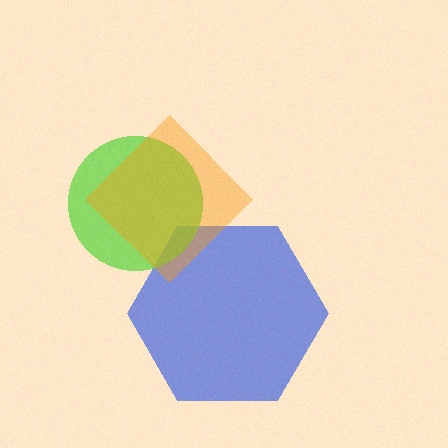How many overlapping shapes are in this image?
There are 3 overlapping shapes in the image.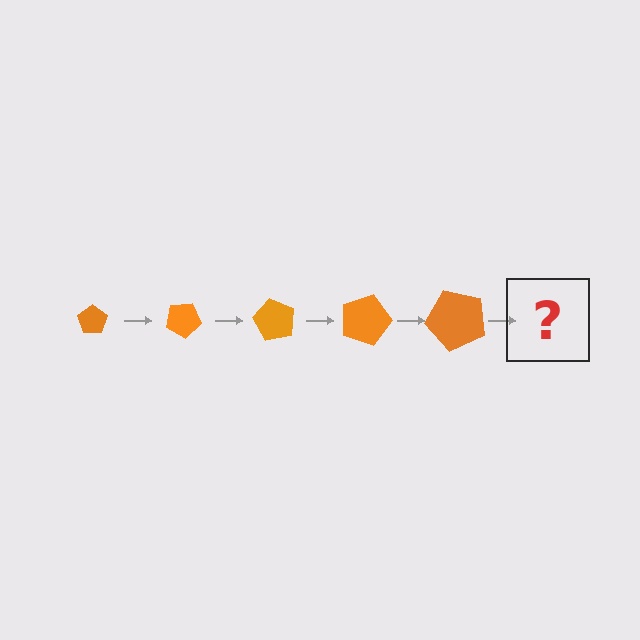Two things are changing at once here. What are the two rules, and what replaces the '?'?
The two rules are that the pentagon grows larger each step and it rotates 30 degrees each step. The '?' should be a pentagon, larger than the previous one and rotated 150 degrees from the start.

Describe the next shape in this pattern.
It should be a pentagon, larger than the previous one and rotated 150 degrees from the start.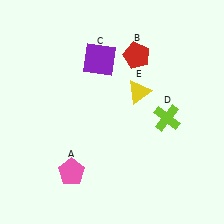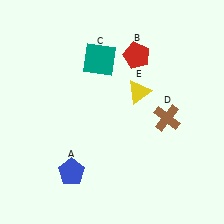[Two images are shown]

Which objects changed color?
A changed from pink to blue. C changed from purple to teal. D changed from lime to brown.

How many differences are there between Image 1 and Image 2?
There are 3 differences between the two images.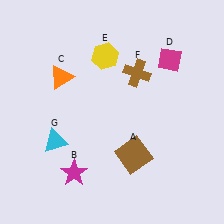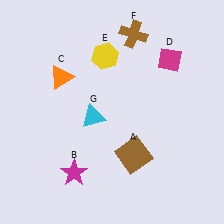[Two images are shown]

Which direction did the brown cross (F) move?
The brown cross (F) moved up.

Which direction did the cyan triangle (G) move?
The cyan triangle (G) moved right.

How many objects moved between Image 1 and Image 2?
2 objects moved between the two images.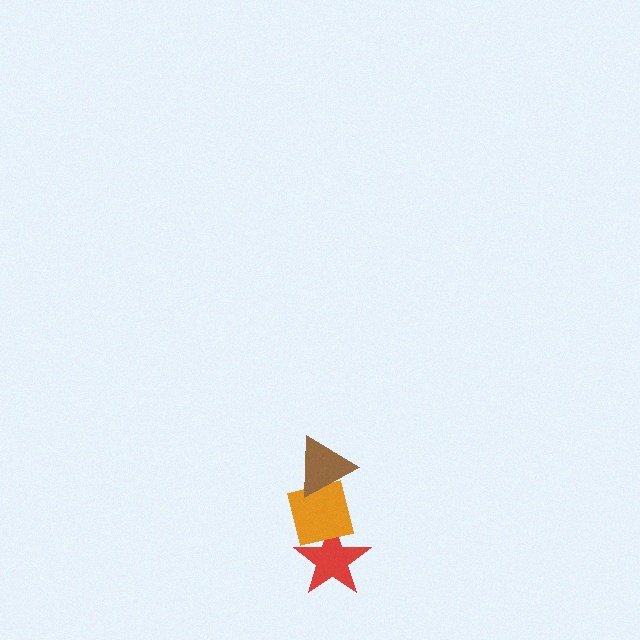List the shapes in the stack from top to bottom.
From top to bottom: the brown triangle, the orange square, the red star.